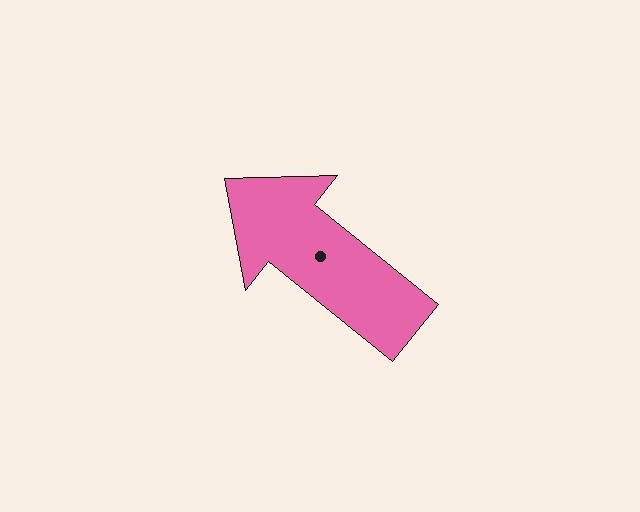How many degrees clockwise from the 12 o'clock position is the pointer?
Approximately 309 degrees.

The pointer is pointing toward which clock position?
Roughly 10 o'clock.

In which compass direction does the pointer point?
Northwest.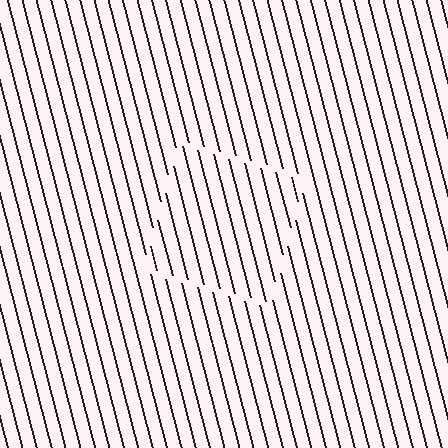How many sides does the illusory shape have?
4 sides — the line-ends trace a square.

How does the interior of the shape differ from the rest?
The interior of the shape contains the same grating, shifted by half a period — the contour is defined by the phase discontinuity where line-ends from the inner and outer gratings abut.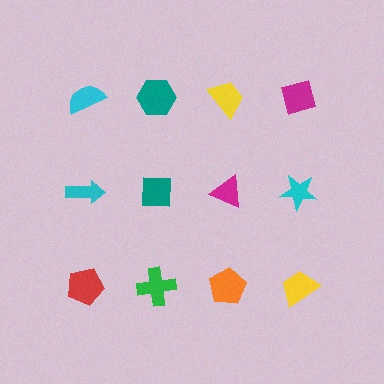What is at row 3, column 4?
A yellow trapezoid.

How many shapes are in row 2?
4 shapes.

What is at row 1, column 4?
A magenta diamond.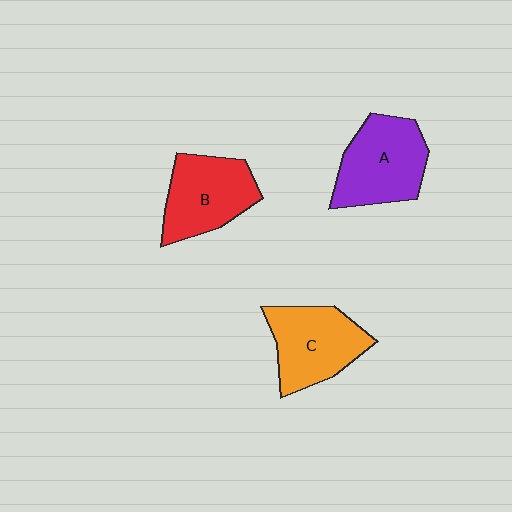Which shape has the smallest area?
Shape B (red).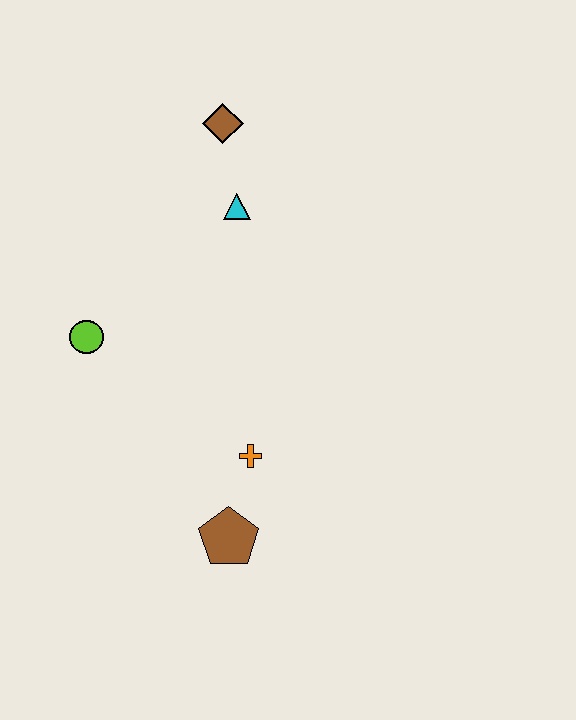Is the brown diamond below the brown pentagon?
No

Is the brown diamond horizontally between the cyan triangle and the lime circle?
Yes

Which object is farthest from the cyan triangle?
The brown pentagon is farthest from the cyan triangle.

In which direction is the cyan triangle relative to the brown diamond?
The cyan triangle is below the brown diamond.